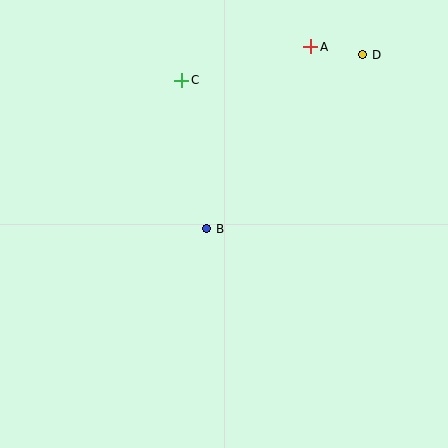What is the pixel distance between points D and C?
The distance between D and C is 183 pixels.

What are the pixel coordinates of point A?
Point A is at (311, 47).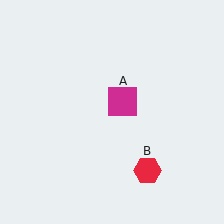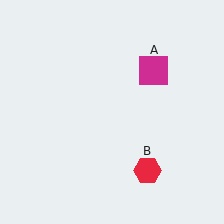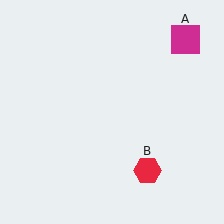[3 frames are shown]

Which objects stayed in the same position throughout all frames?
Red hexagon (object B) remained stationary.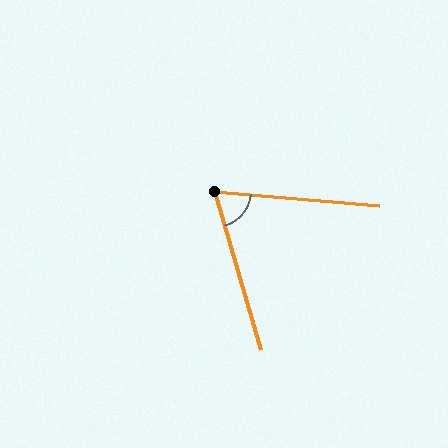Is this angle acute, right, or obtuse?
It is acute.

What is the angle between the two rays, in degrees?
Approximately 69 degrees.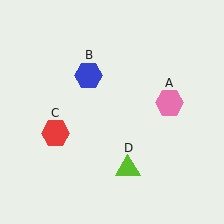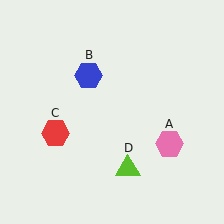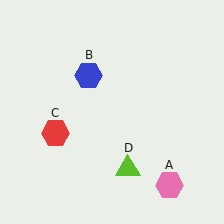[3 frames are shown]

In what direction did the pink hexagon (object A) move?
The pink hexagon (object A) moved down.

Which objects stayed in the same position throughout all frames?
Blue hexagon (object B) and red hexagon (object C) and lime triangle (object D) remained stationary.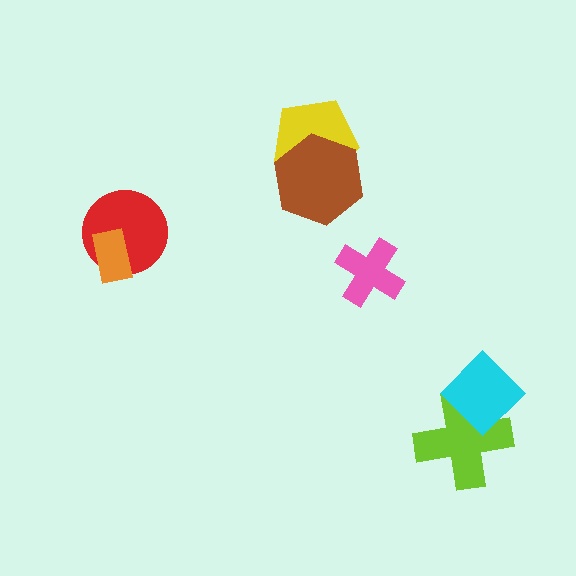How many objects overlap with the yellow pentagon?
1 object overlaps with the yellow pentagon.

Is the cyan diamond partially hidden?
No, no other shape covers it.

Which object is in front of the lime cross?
The cyan diamond is in front of the lime cross.